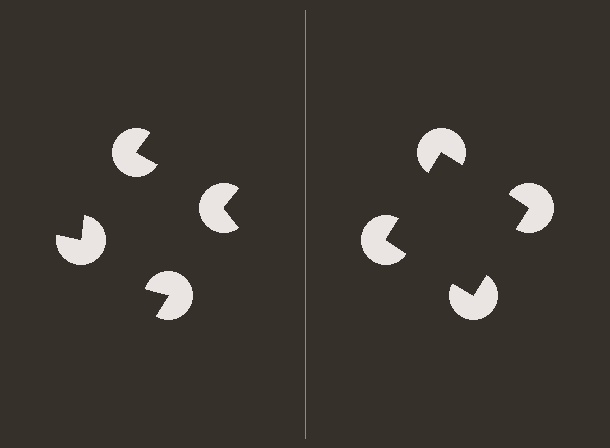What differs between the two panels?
The pac-man discs are positioned identically on both sides; only the wedge orientations differ. On the right they align to a square; on the left they are misaligned.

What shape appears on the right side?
An illusory square.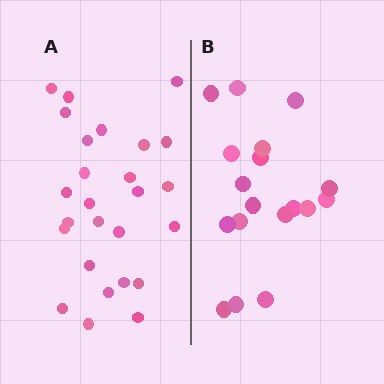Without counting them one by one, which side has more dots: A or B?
Region A (the left region) has more dots.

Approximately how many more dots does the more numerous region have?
Region A has roughly 8 or so more dots than region B.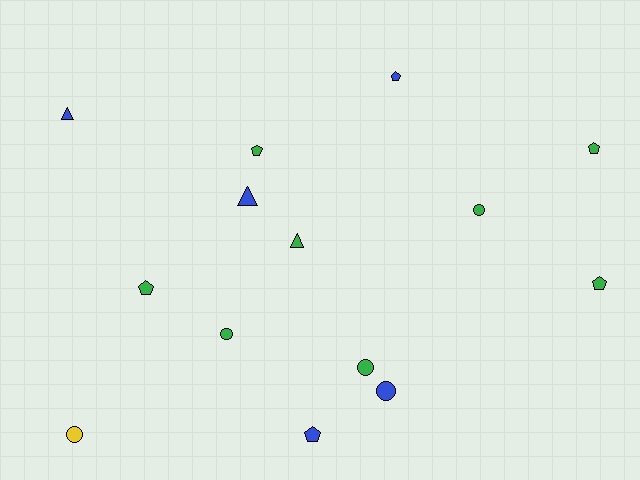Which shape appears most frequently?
Pentagon, with 6 objects.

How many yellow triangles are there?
There are no yellow triangles.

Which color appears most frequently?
Green, with 8 objects.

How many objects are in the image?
There are 14 objects.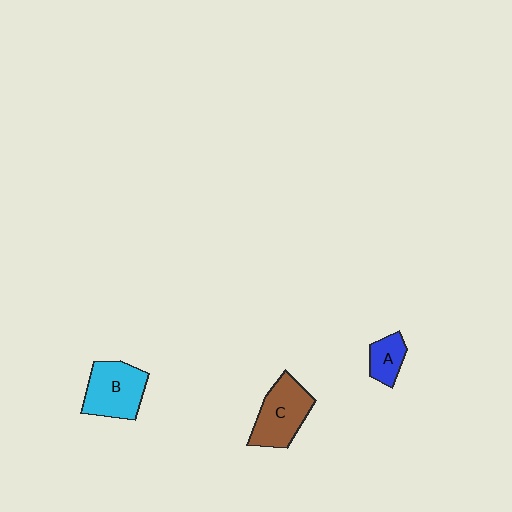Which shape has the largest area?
Shape B (cyan).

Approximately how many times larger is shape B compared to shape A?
Approximately 2.1 times.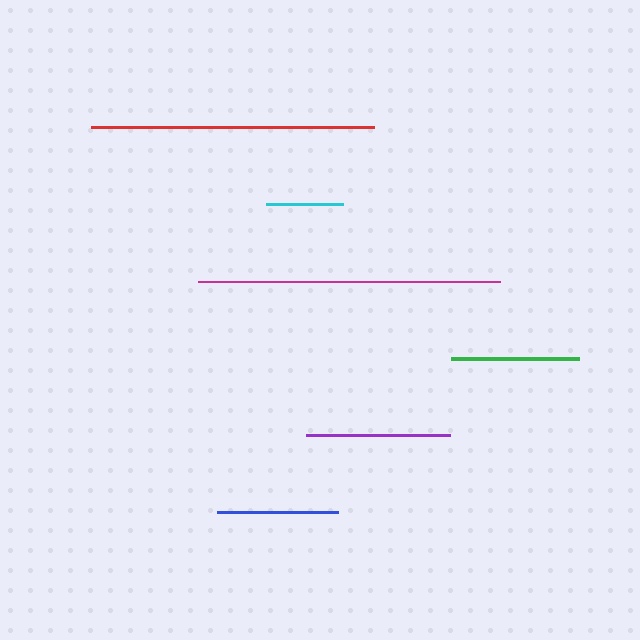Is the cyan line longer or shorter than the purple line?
The purple line is longer than the cyan line.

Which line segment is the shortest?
The cyan line is the shortest at approximately 77 pixels.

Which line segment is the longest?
The magenta line is the longest at approximately 301 pixels.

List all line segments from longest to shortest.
From longest to shortest: magenta, red, purple, green, blue, cyan.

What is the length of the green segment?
The green segment is approximately 128 pixels long.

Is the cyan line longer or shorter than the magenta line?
The magenta line is longer than the cyan line.